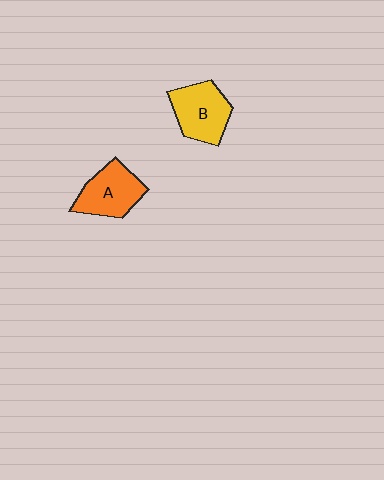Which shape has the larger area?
Shape B (yellow).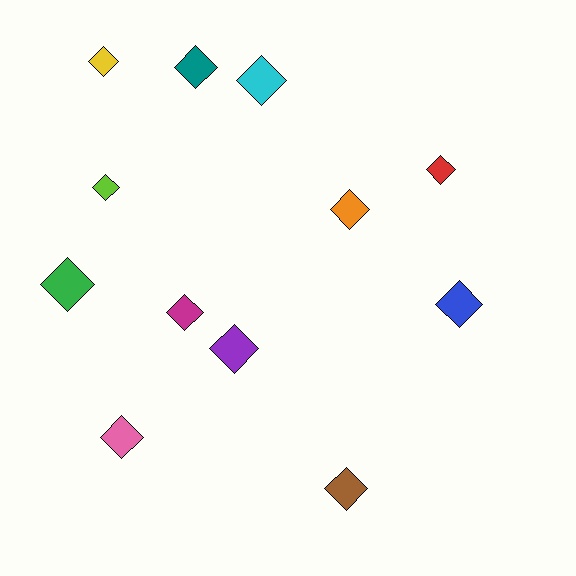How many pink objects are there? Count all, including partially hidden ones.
There is 1 pink object.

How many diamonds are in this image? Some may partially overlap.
There are 12 diamonds.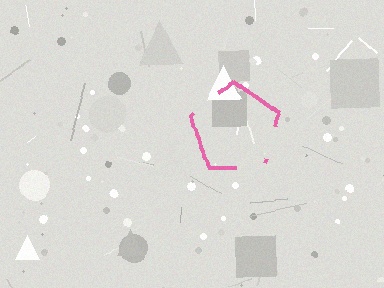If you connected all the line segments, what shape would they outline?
They would outline a pentagon.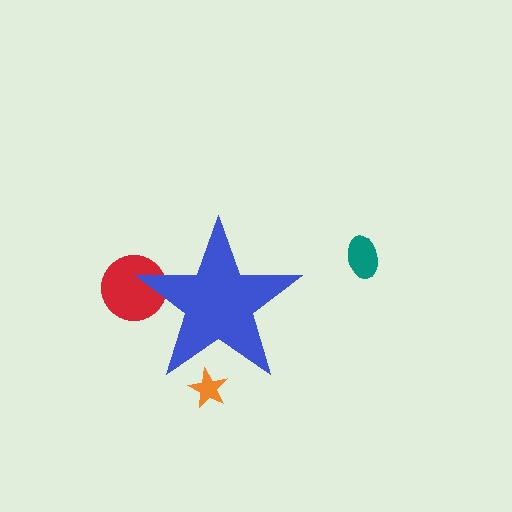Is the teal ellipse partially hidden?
No, the teal ellipse is fully visible.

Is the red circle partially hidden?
Yes, the red circle is partially hidden behind the blue star.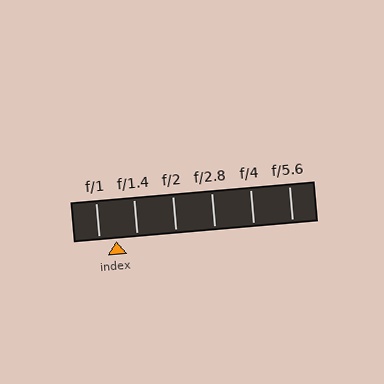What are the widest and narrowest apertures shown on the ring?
The widest aperture shown is f/1 and the narrowest is f/5.6.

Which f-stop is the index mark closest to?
The index mark is closest to f/1.